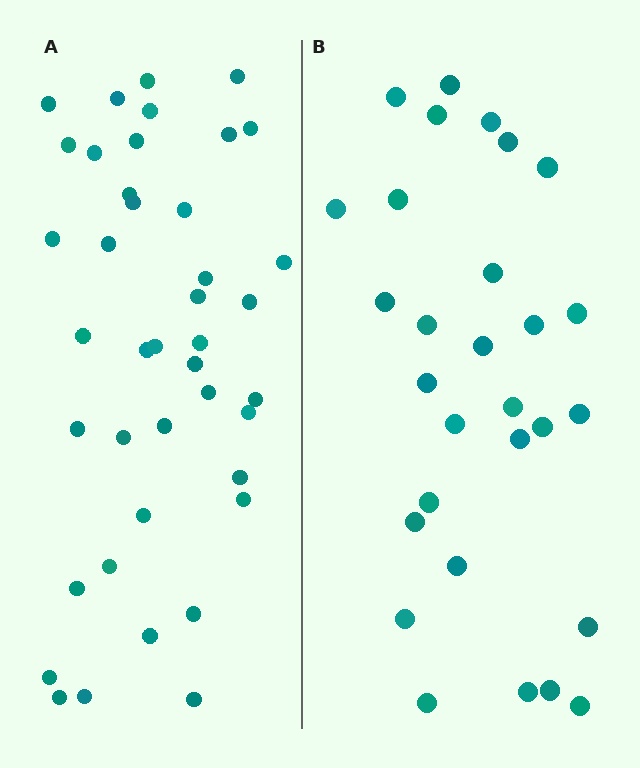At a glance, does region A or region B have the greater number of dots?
Region A (the left region) has more dots.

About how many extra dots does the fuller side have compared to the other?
Region A has roughly 12 or so more dots than region B.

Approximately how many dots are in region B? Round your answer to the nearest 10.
About 30 dots. (The exact count is 29, which rounds to 30.)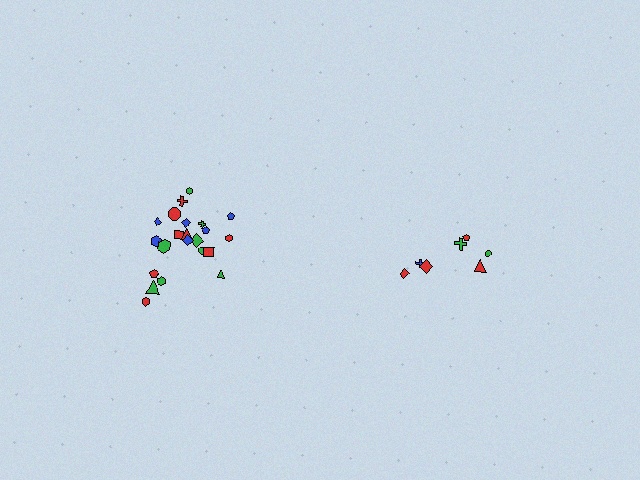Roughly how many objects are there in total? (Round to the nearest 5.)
Roughly 30 objects in total.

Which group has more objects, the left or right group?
The left group.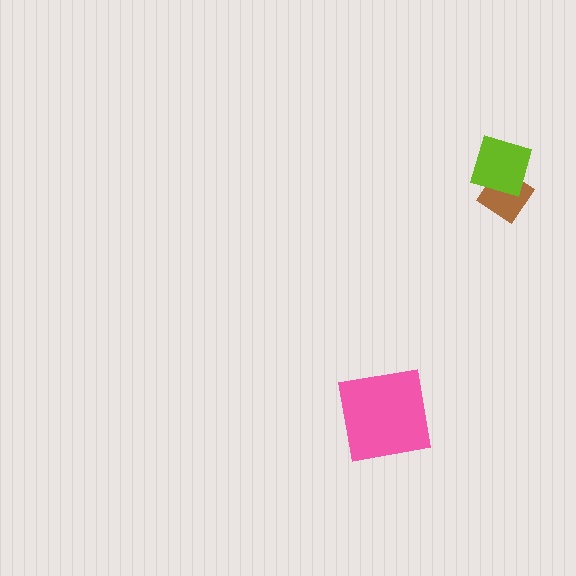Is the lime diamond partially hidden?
No, no other shape covers it.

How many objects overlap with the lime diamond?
1 object overlaps with the lime diamond.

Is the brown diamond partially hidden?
Yes, it is partially covered by another shape.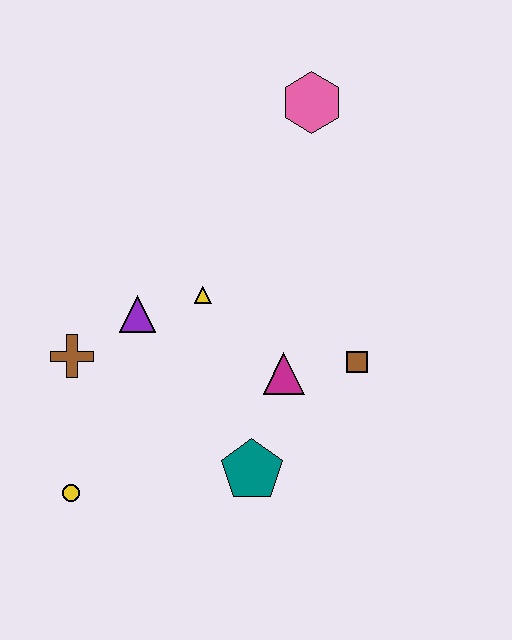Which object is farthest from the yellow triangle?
The yellow circle is farthest from the yellow triangle.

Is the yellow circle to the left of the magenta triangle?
Yes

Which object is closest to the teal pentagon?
The magenta triangle is closest to the teal pentagon.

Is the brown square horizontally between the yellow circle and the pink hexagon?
No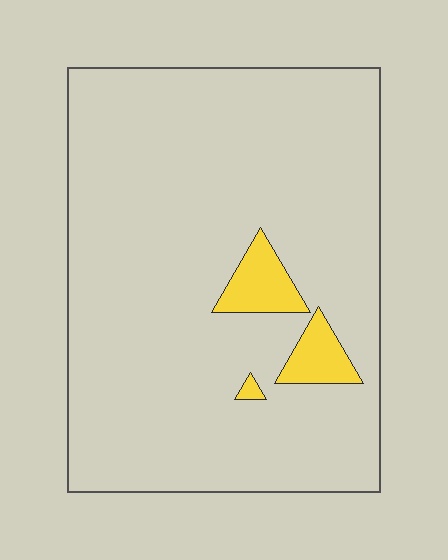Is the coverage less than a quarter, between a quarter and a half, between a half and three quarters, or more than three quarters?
Less than a quarter.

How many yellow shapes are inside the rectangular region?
3.